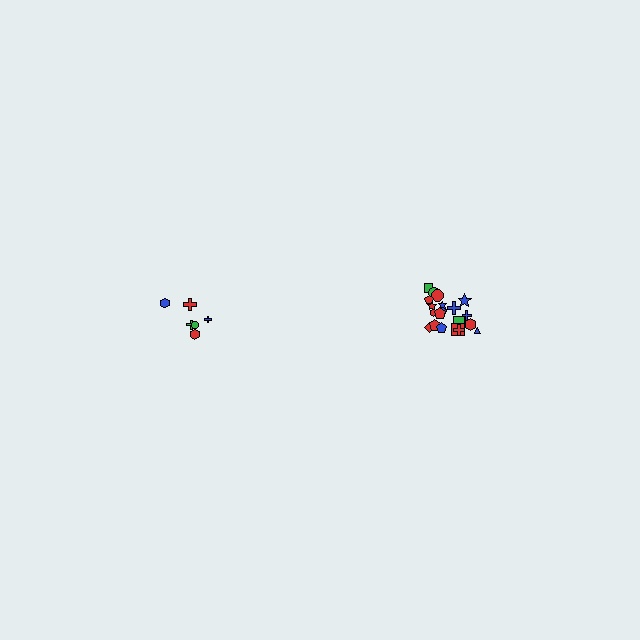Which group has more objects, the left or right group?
The right group.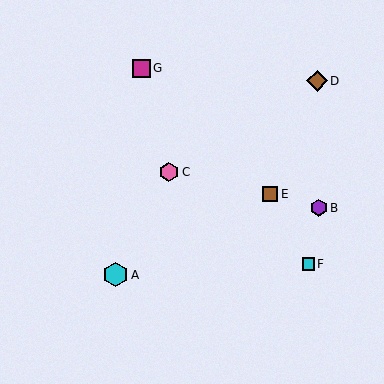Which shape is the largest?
The cyan hexagon (labeled A) is the largest.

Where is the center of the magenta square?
The center of the magenta square is at (141, 68).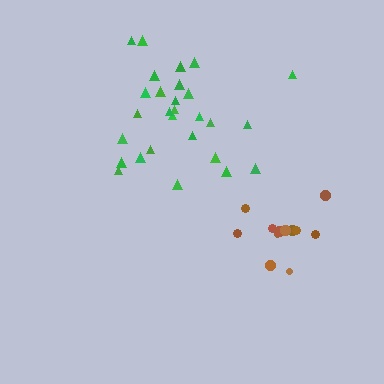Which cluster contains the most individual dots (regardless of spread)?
Green (28).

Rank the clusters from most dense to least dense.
green, brown.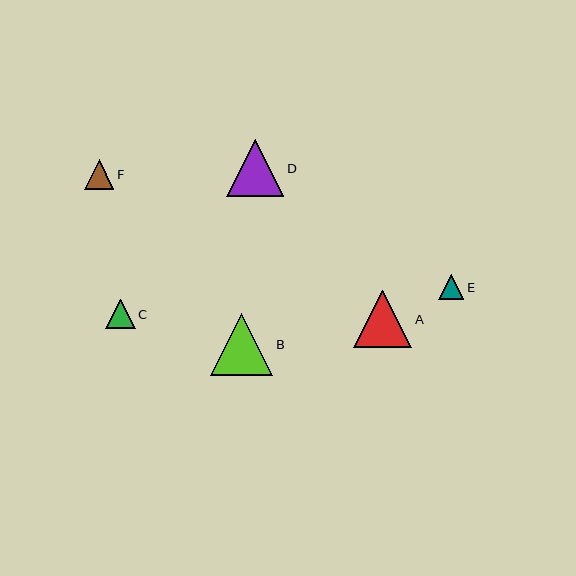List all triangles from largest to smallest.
From largest to smallest: B, D, A, C, F, E.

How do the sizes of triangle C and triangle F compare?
Triangle C and triangle F are approximately the same size.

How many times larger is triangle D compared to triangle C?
Triangle D is approximately 2.0 times the size of triangle C.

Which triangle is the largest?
Triangle B is the largest with a size of approximately 62 pixels.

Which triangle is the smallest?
Triangle E is the smallest with a size of approximately 25 pixels.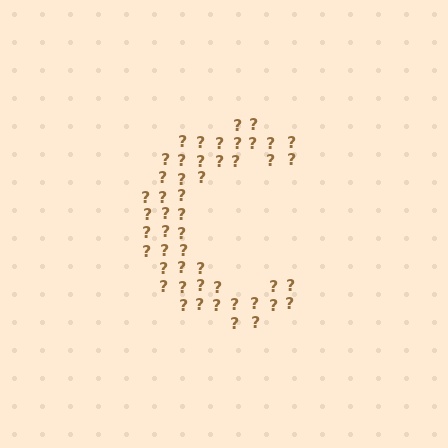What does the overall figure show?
The overall figure shows the letter C.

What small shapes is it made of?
It is made of small question marks.